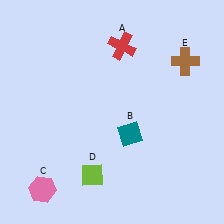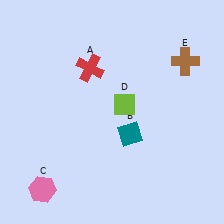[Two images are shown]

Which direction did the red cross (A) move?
The red cross (A) moved left.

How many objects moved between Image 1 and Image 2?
2 objects moved between the two images.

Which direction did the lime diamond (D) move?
The lime diamond (D) moved up.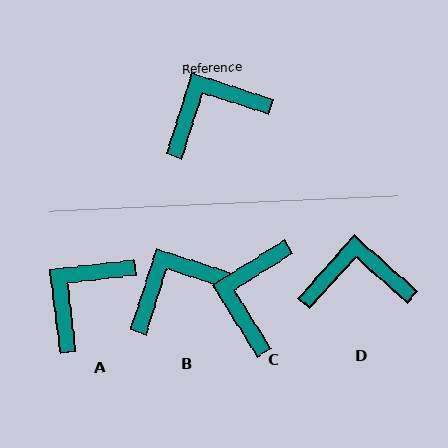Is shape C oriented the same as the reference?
No, it is off by about 49 degrees.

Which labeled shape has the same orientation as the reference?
B.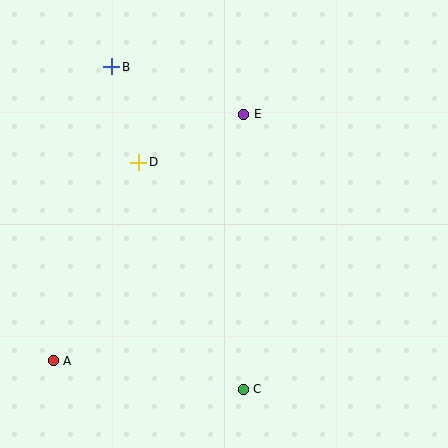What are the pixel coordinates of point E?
Point E is at (244, 114).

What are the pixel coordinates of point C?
Point C is at (243, 389).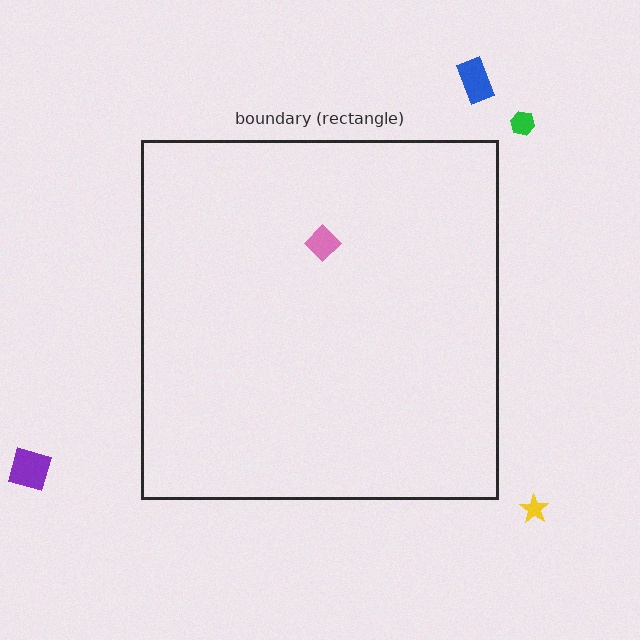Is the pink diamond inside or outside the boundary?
Inside.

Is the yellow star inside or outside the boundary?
Outside.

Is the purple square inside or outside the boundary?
Outside.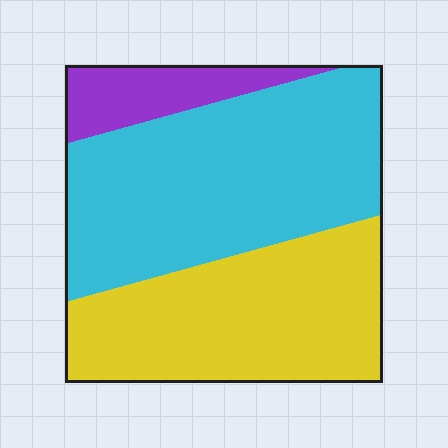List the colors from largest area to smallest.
From largest to smallest: cyan, yellow, purple.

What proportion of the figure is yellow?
Yellow covers around 40% of the figure.